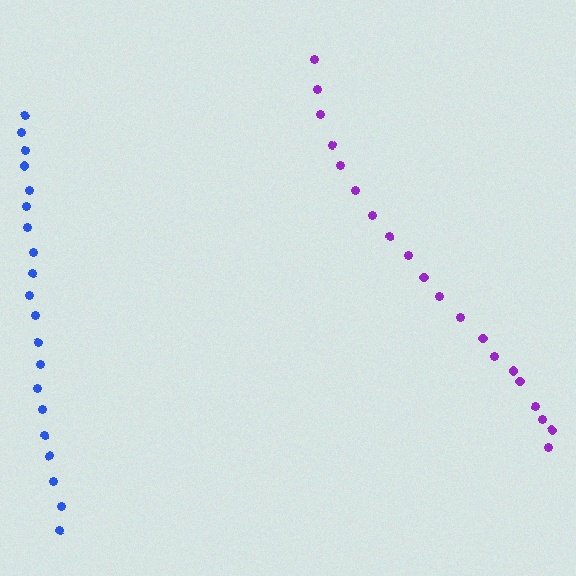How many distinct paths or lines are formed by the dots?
There are 2 distinct paths.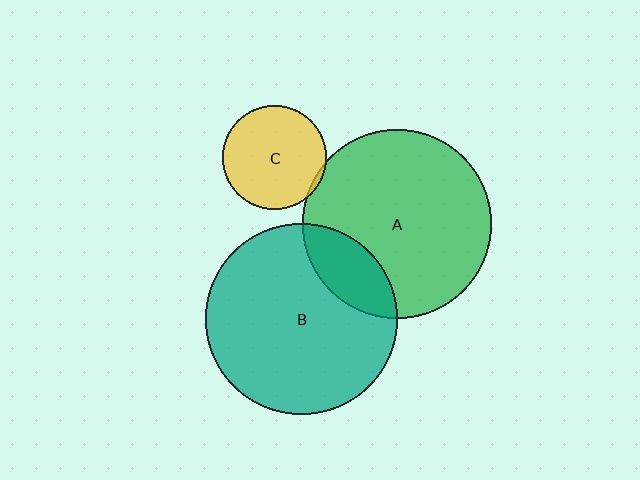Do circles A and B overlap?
Yes.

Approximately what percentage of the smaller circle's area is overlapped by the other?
Approximately 20%.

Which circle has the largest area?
Circle B (teal).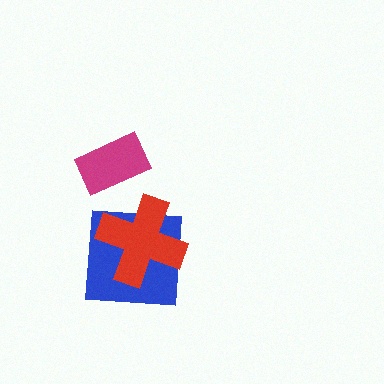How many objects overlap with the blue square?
1 object overlaps with the blue square.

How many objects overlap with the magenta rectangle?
0 objects overlap with the magenta rectangle.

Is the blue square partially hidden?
Yes, it is partially covered by another shape.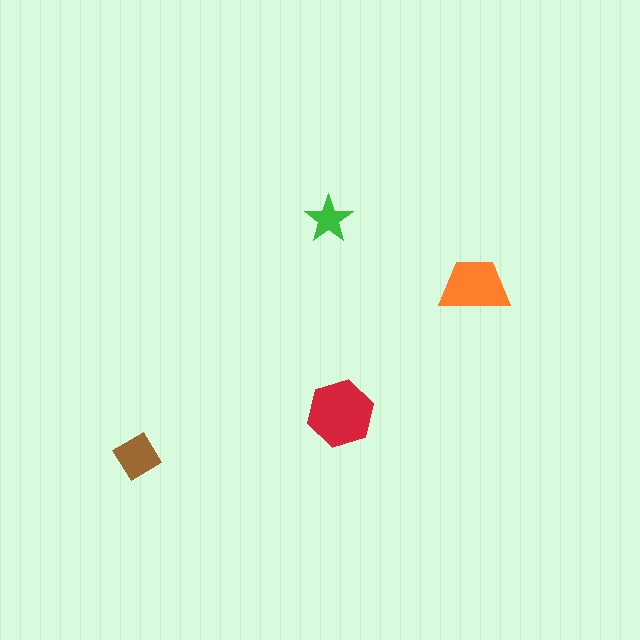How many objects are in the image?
There are 4 objects in the image.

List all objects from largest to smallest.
The red hexagon, the orange trapezoid, the brown diamond, the green star.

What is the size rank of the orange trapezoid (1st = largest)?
2nd.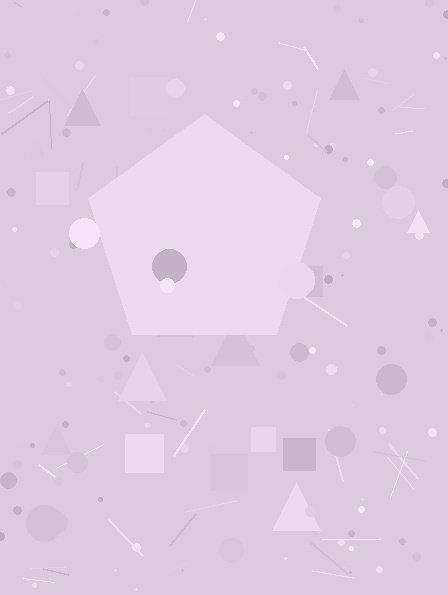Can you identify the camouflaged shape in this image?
The camouflaged shape is a pentagon.